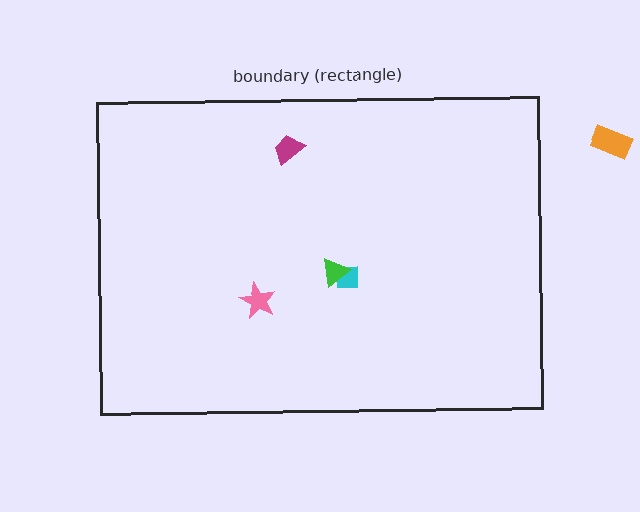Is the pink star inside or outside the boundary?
Inside.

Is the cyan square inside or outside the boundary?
Inside.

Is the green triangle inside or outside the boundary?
Inside.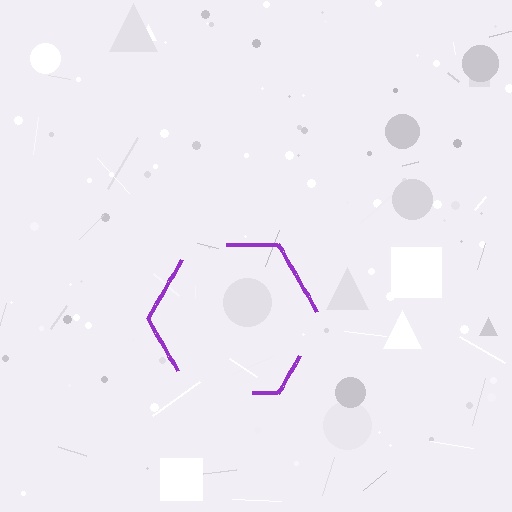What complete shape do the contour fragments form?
The contour fragments form a hexagon.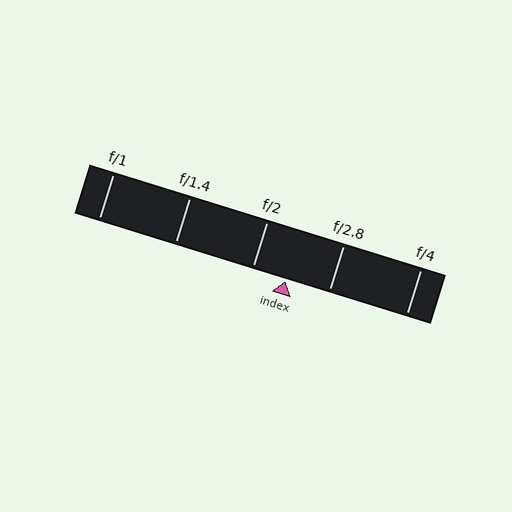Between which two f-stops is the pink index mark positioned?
The index mark is between f/2 and f/2.8.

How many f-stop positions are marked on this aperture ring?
There are 5 f-stop positions marked.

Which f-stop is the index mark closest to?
The index mark is closest to f/2.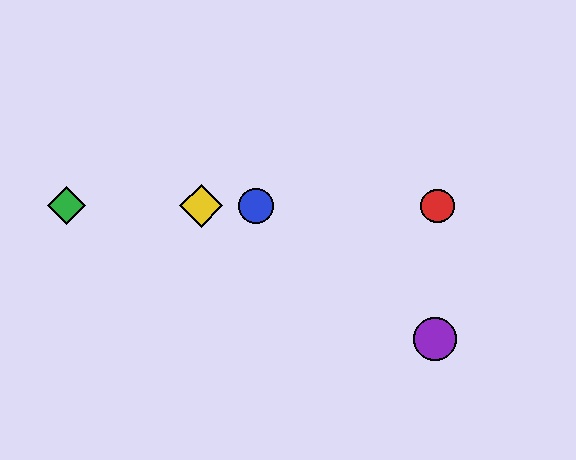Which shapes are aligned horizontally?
The red circle, the blue circle, the green diamond, the yellow diamond are aligned horizontally.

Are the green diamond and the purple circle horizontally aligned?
No, the green diamond is at y≈206 and the purple circle is at y≈339.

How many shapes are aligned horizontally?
4 shapes (the red circle, the blue circle, the green diamond, the yellow diamond) are aligned horizontally.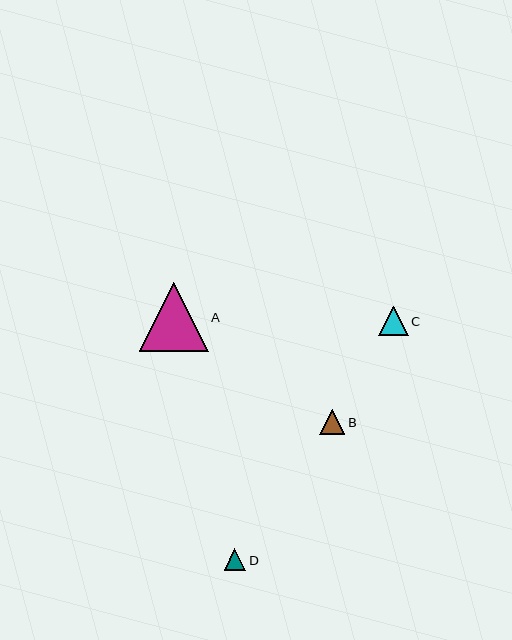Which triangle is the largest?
Triangle A is the largest with a size of approximately 69 pixels.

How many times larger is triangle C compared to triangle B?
Triangle C is approximately 1.2 times the size of triangle B.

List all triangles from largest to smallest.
From largest to smallest: A, C, B, D.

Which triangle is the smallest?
Triangle D is the smallest with a size of approximately 21 pixels.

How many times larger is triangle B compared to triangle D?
Triangle B is approximately 1.2 times the size of triangle D.